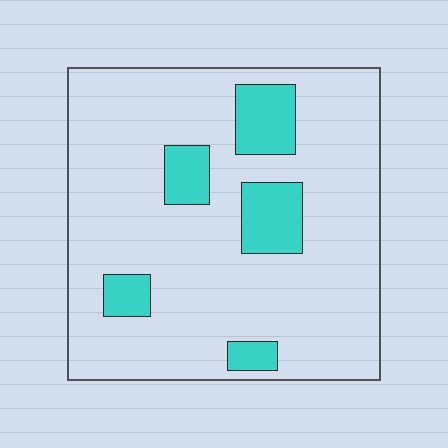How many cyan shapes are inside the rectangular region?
5.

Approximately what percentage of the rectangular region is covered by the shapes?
Approximately 15%.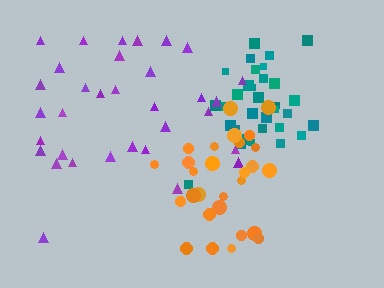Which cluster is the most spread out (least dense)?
Purple.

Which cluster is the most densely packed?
Teal.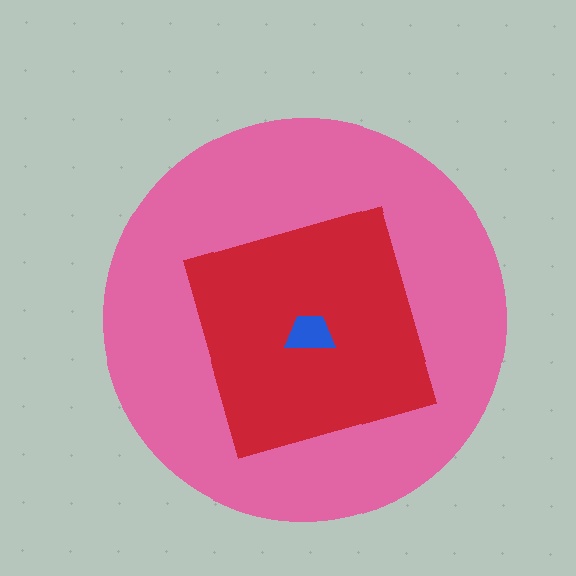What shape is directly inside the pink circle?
The red square.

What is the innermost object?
The blue trapezoid.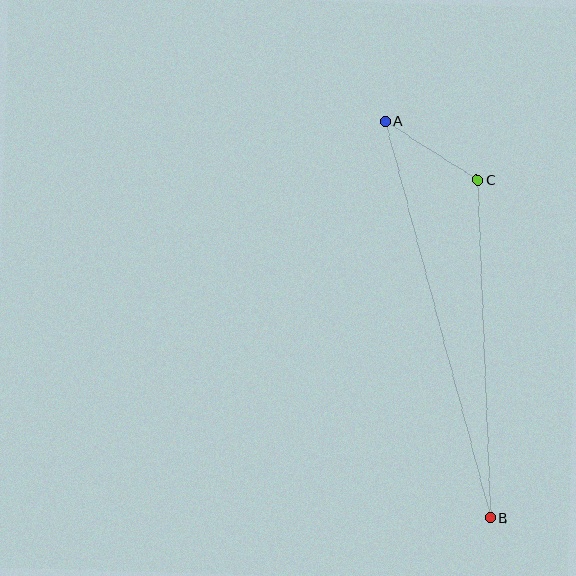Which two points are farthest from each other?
Points A and B are farthest from each other.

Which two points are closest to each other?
Points A and C are closest to each other.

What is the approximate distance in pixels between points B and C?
The distance between B and C is approximately 338 pixels.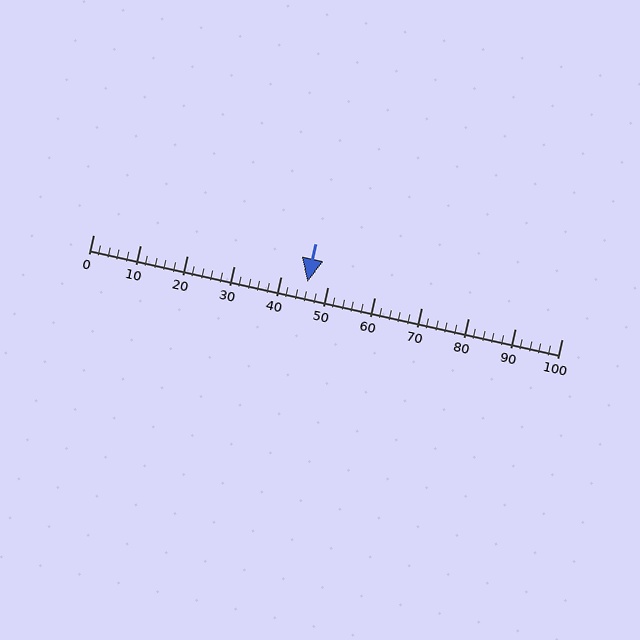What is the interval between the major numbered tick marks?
The major tick marks are spaced 10 units apart.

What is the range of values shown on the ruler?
The ruler shows values from 0 to 100.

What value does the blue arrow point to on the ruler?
The blue arrow points to approximately 46.